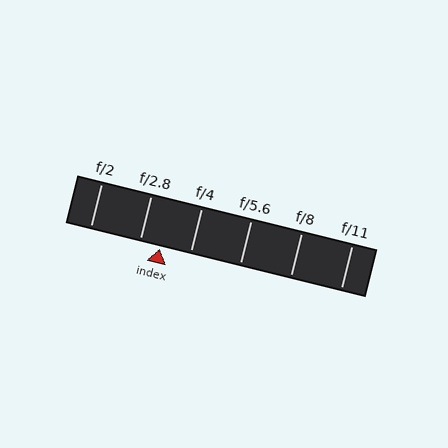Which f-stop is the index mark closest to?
The index mark is closest to f/2.8.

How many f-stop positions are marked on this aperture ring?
There are 6 f-stop positions marked.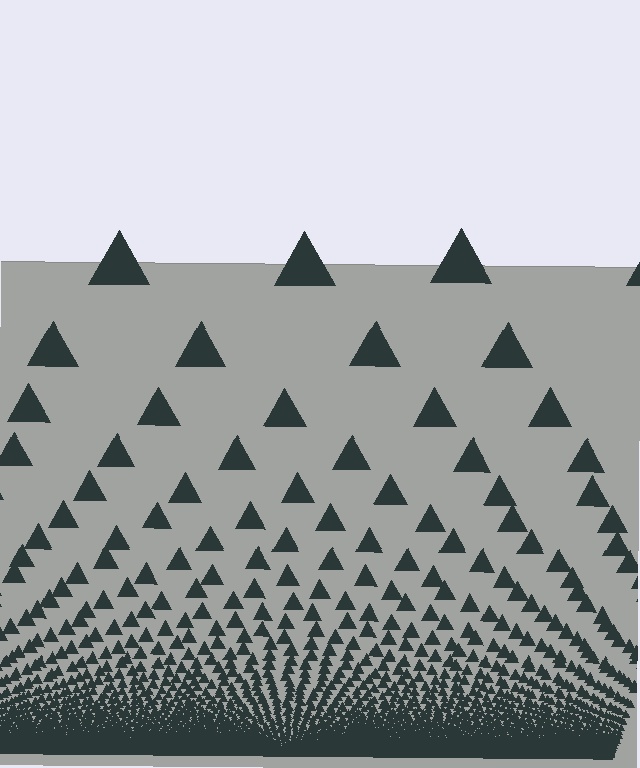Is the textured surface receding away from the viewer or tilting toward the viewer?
The surface appears to tilt toward the viewer. Texture elements get larger and sparser toward the top.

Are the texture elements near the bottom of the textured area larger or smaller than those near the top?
Smaller. The gradient is inverted — elements near the bottom are smaller and denser.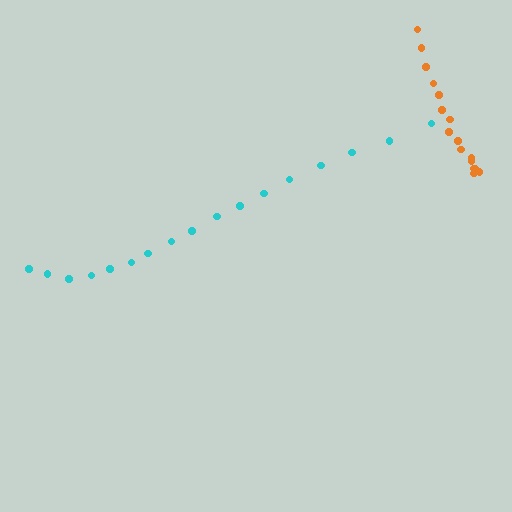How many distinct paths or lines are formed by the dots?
There are 2 distinct paths.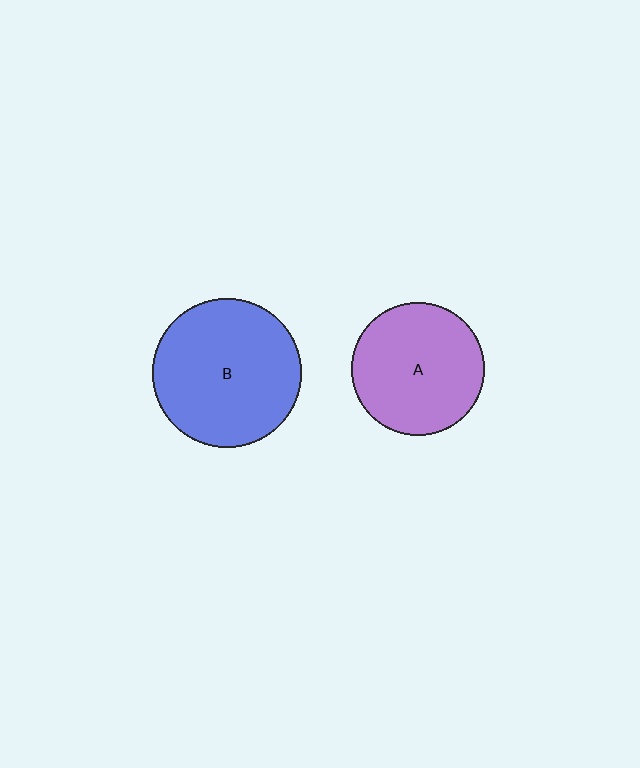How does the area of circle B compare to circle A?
Approximately 1.2 times.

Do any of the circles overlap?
No, none of the circles overlap.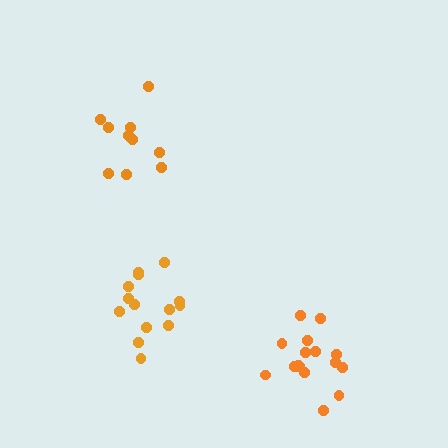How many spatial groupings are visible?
There are 3 spatial groupings.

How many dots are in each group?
Group 1: 10 dots, Group 2: 14 dots, Group 3: 16 dots (40 total).